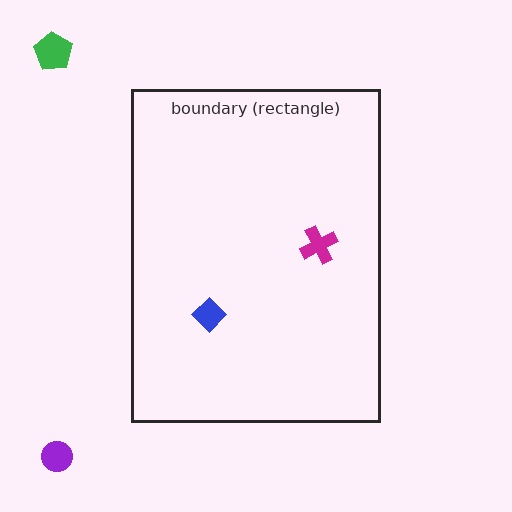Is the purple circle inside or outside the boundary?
Outside.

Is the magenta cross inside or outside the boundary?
Inside.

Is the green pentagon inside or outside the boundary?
Outside.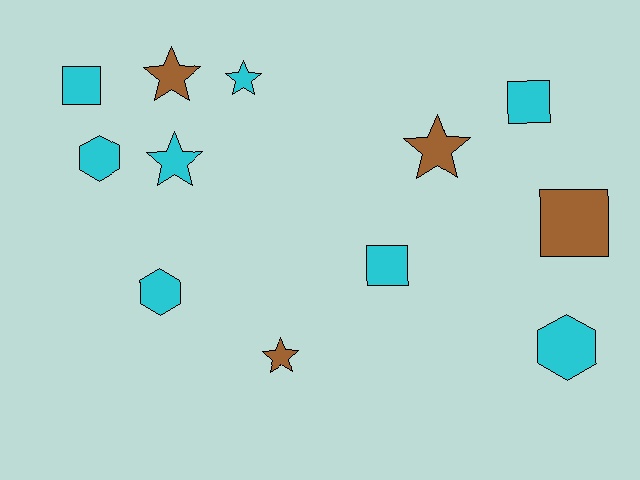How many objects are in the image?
There are 12 objects.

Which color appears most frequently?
Cyan, with 8 objects.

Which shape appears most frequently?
Star, with 5 objects.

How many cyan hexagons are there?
There are 3 cyan hexagons.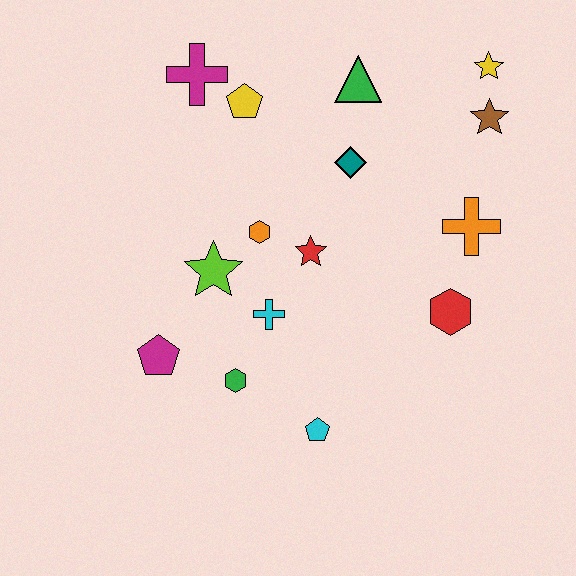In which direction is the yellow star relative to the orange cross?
The yellow star is above the orange cross.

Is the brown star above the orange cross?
Yes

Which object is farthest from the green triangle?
The cyan pentagon is farthest from the green triangle.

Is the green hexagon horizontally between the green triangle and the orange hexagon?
No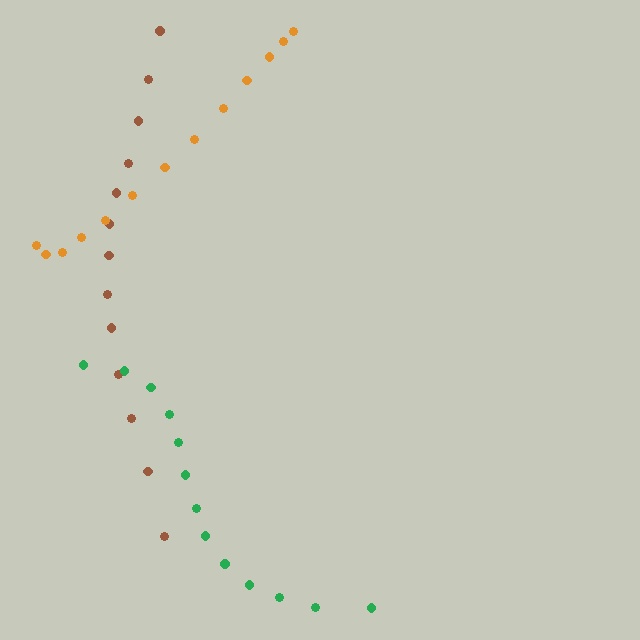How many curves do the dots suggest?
There are 3 distinct paths.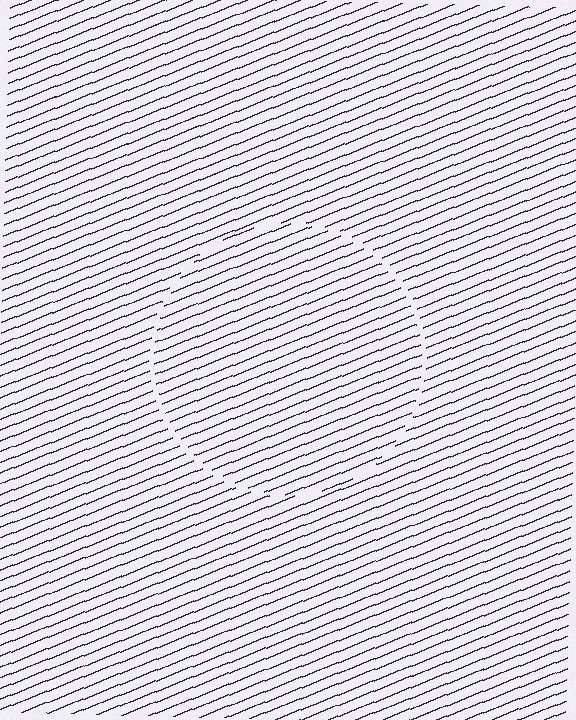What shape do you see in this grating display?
An illusory circle. The interior of the shape contains the same grating, shifted by half a period — the contour is defined by the phase discontinuity where line-ends from the inner and outer gratings abut.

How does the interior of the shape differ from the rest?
The interior of the shape contains the same grating, shifted by half a period — the contour is defined by the phase discontinuity where line-ends from the inner and outer gratings abut.